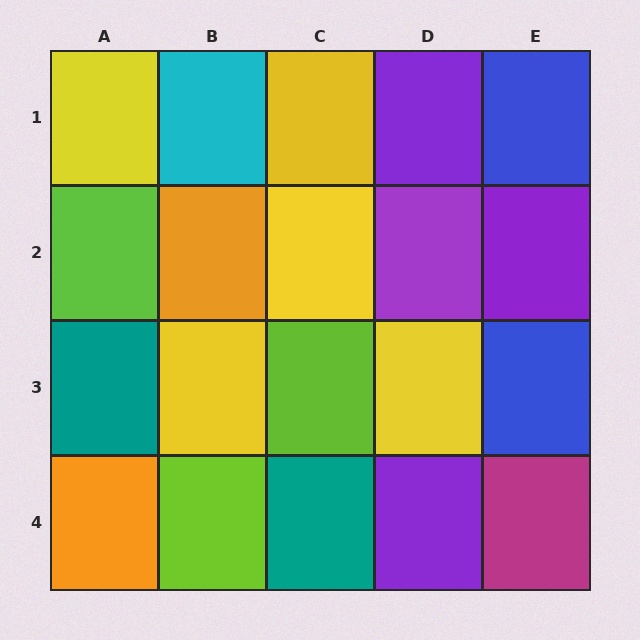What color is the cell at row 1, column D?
Purple.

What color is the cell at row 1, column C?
Yellow.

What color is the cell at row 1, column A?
Yellow.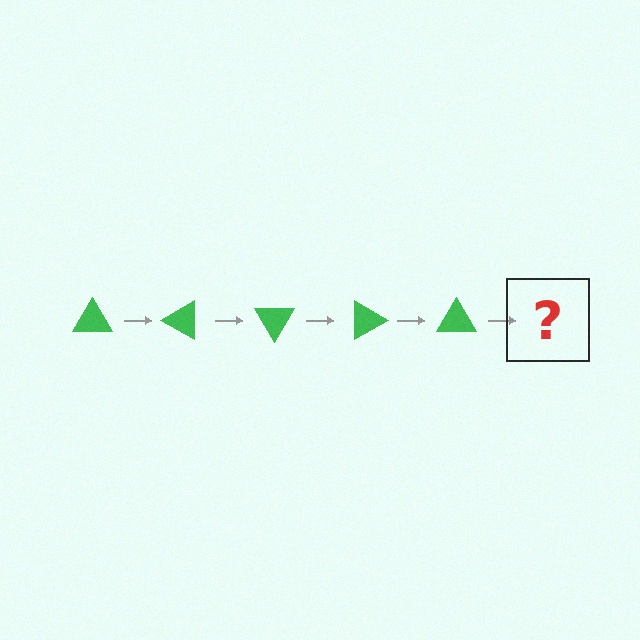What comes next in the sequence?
The next element should be a green triangle rotated 150 degrees.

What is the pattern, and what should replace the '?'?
The pattern is that the triangle rotates 30 degrees each step. The '?' should be a green triangle rotated 150 degrees.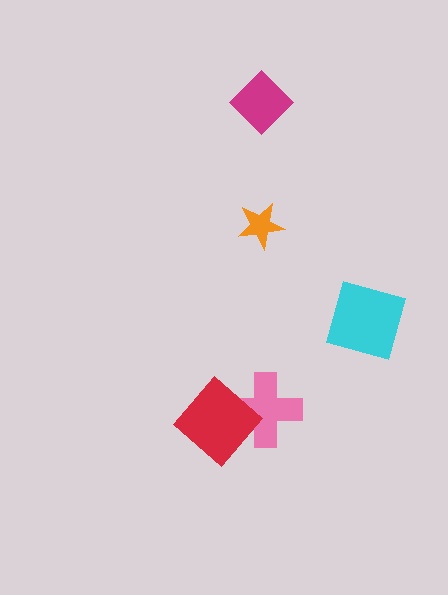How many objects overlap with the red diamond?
1 object overlaps with the red diamond.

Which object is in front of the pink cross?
The red diamond is in front of the pink cross.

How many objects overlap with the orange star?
0 objects overlap with the orange star.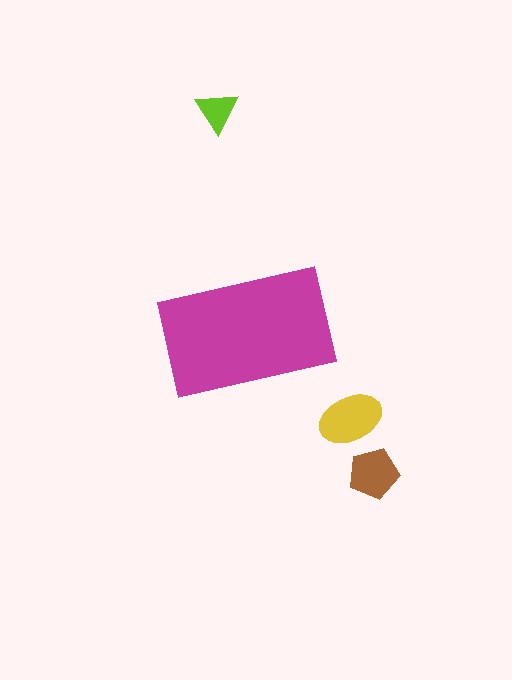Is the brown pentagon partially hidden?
No, the brown pentagon is fully visible.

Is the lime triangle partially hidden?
No, the lime triangle is fully visible.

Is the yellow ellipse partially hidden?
No, the yellow ellipse is fully visible.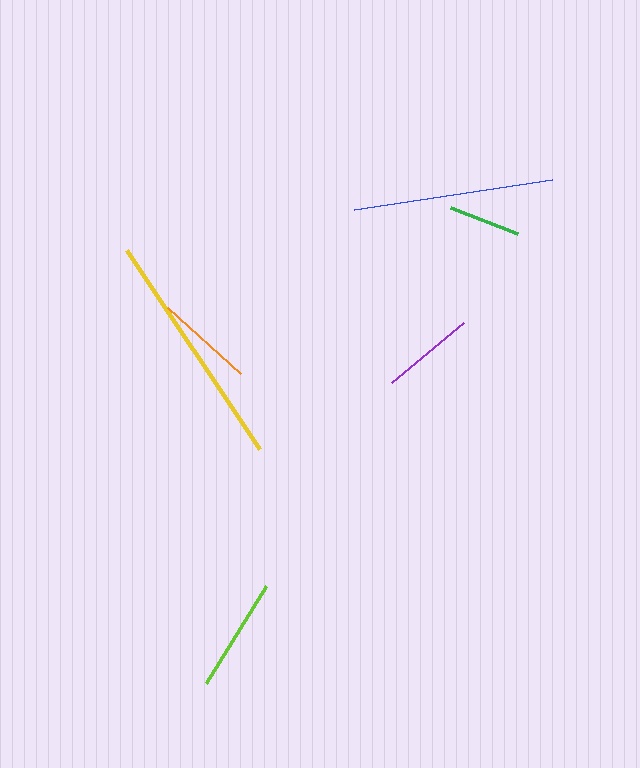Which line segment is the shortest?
The green line is the shortest at approximately 71 pixels.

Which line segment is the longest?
The yellow line is the longest at approximately 240 pixels.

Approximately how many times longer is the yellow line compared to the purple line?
The yellow line is approximately 2.5 times the length of the purple line.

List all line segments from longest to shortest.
From longest to shortest: yellow, blue, lime, orange, purple, green.